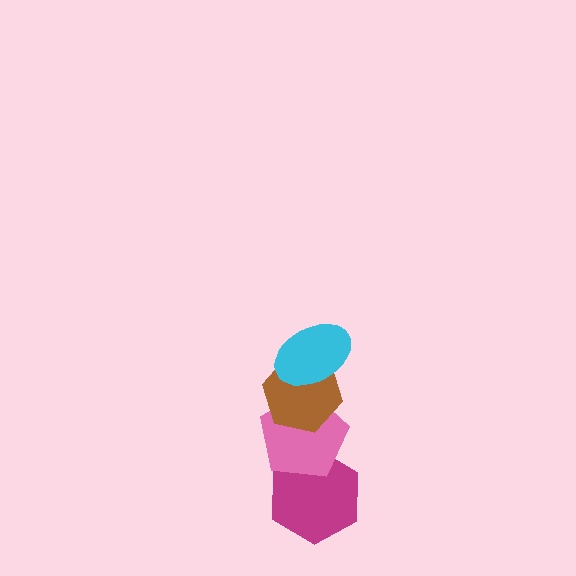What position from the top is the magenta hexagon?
The magenta hexagon is 4th from the top.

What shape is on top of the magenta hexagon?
The pink pentagon is on top of the magenta hexagon.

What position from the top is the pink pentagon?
The pink pentagon is 3rd from the top.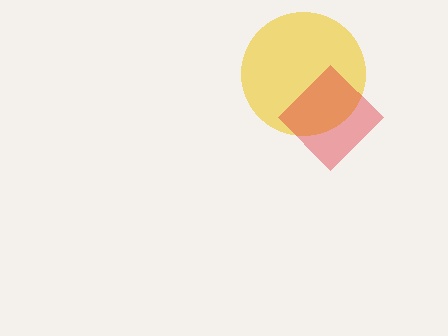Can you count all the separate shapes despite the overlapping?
Yes, there are 2 separate shapes.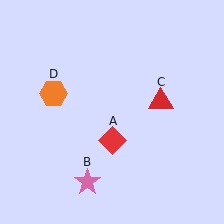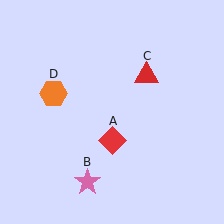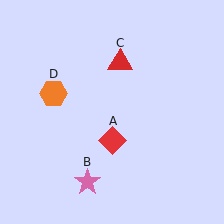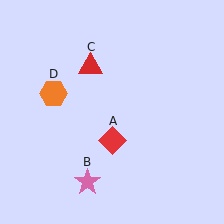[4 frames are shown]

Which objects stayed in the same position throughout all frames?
Red diamond (object A) and pink star (object B) and orange hexagon (object D) remained stationary.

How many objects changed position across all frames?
1 object changed position: red triangle (object C).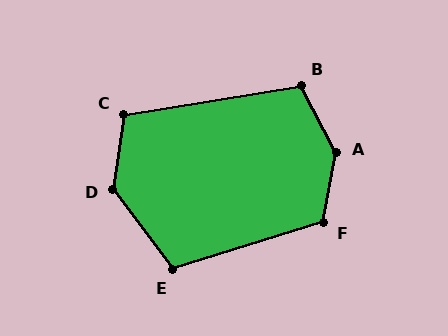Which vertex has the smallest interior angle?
B, at approximately 108 degrees.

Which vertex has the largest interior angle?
A, at approximately 142 degrees.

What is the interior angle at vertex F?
Approximately 118 degrees (obtuse).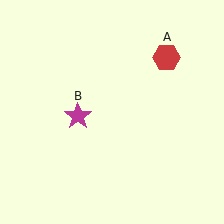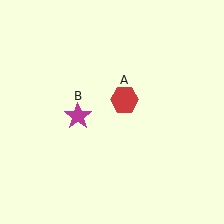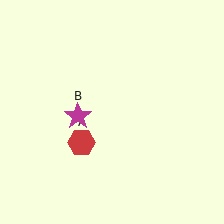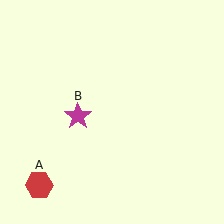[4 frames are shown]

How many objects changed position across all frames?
1 object changed position: red hexagon (object A).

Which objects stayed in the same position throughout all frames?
Magenta star (object B) remained stationary.